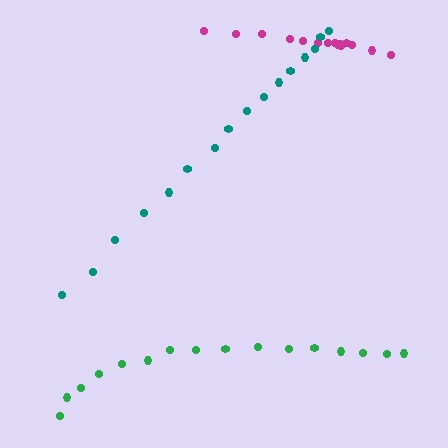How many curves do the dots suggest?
There are 3 distinct paths.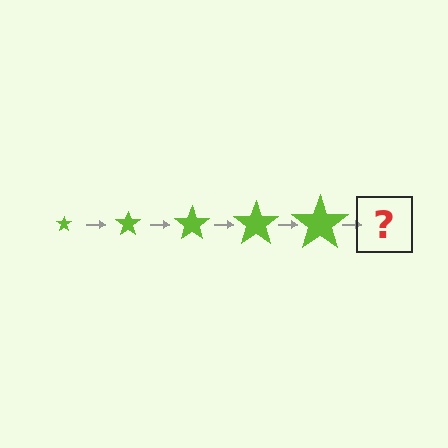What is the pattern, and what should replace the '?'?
The pattern is that the star gets progressively larger each step. The '?' should be a lime star, larger than the previous one.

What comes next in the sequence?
The next element should be a lime star, larger than the previous one.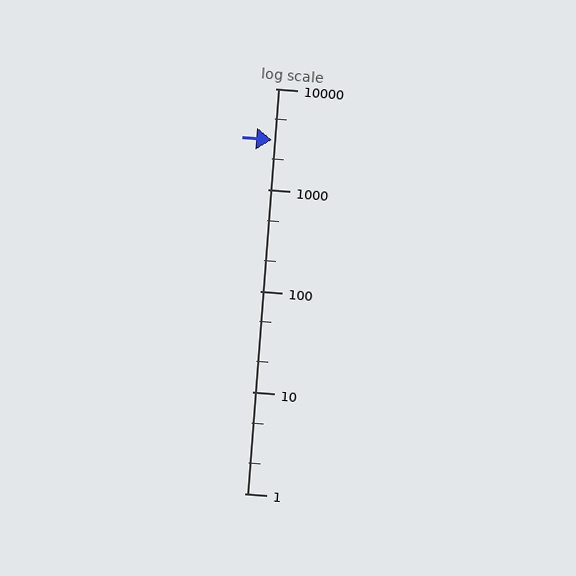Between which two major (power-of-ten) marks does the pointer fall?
The pointer is between 1000 and 10000.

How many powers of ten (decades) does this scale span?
The scale spans 4 decades, from 1 to 10000.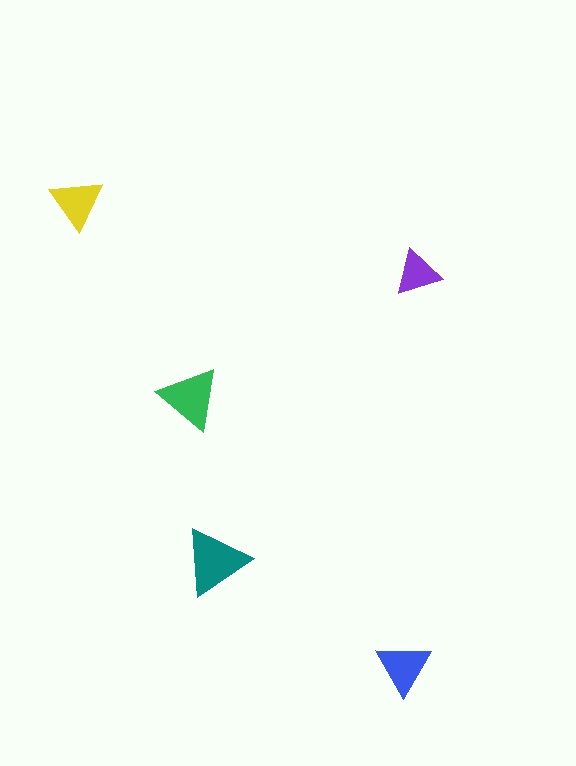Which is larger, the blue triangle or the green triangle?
The green one.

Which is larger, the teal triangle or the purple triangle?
The teal one.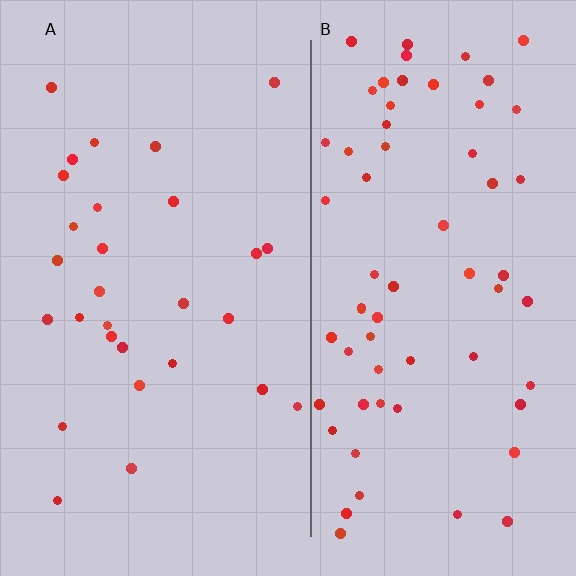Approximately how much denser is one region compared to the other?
Approximately 2.2× — region B over region A.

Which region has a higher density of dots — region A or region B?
B (the right).